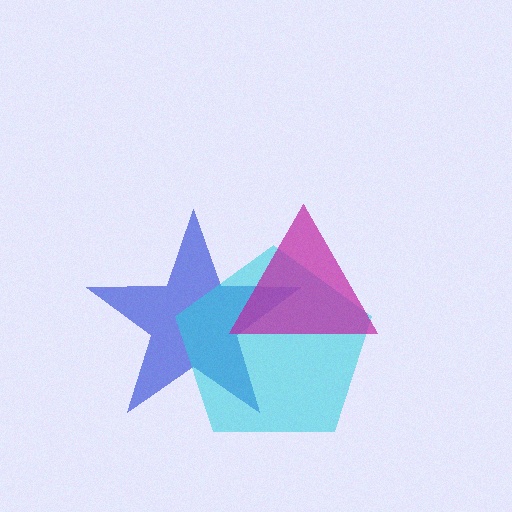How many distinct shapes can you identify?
There are 3 distinct shapes: a blue star, a cyan pentagon, a magenta triangle.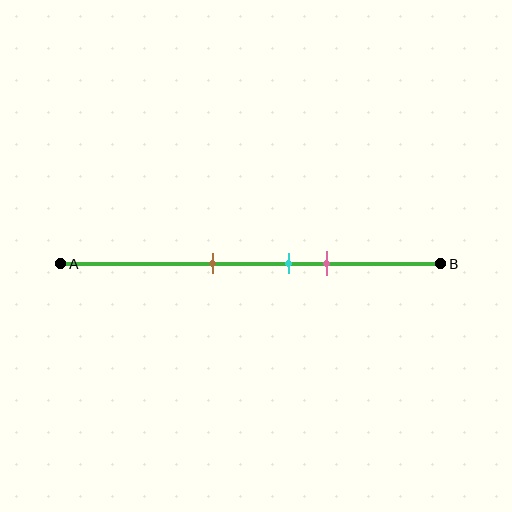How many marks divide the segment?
There are 3 marks dividing the segment.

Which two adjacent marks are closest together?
The cyan and pink marks are the closest adjacent pair.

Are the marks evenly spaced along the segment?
Yes, the marks are approximately evenly spaced.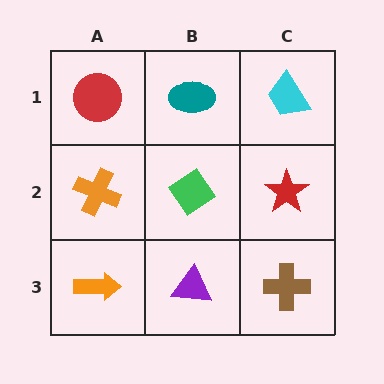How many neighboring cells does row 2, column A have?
3.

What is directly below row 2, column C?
A brown cross.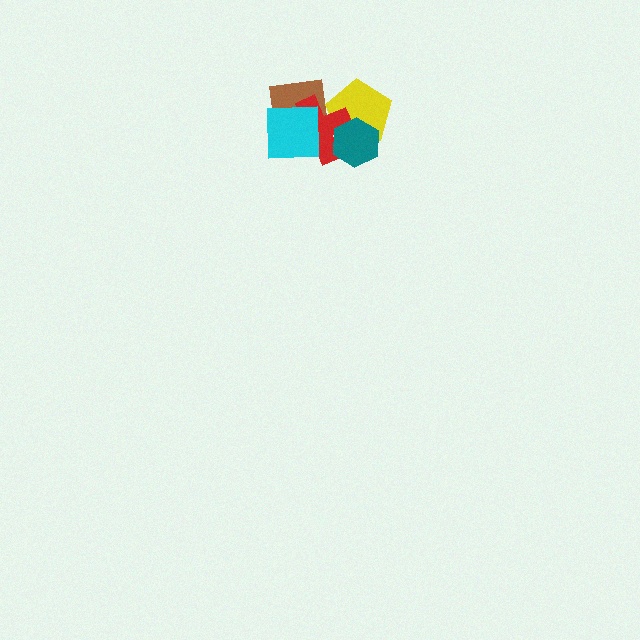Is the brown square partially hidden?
Yes, it is partially covered by another shape.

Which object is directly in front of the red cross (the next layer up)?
The teal hexagon is directly in front of the red cross.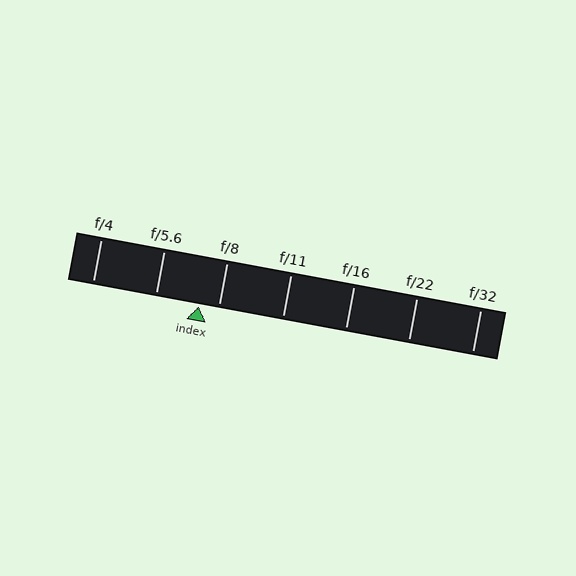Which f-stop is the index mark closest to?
The index mark is closest to f/8.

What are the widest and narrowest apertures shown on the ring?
The widest aperture shown is f/4 and the narrowest is f/32.